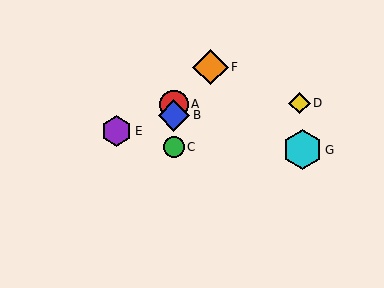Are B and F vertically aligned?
No, B is at x≈174 and F is at x≈210.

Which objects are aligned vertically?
Objects A, B, C are aligned vertically.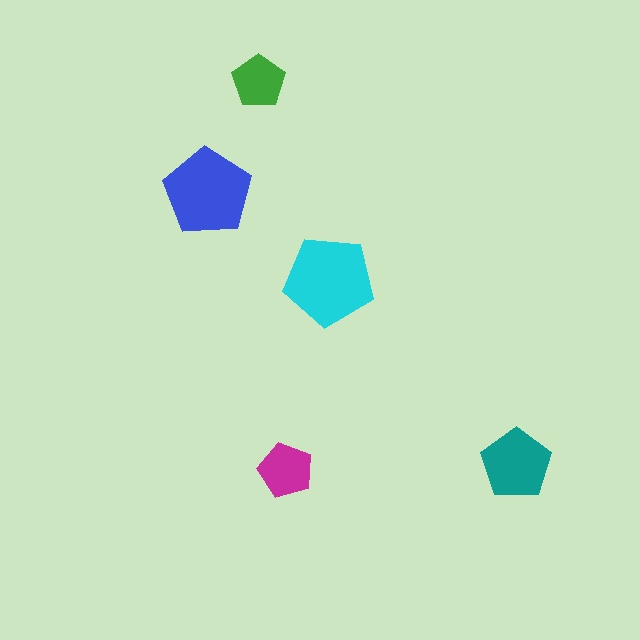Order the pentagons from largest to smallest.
the cyan one, the blue one, the teal one, the magenta one, the green one.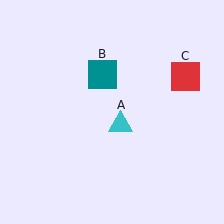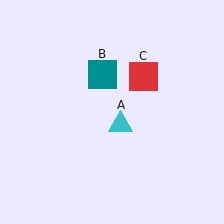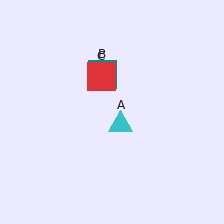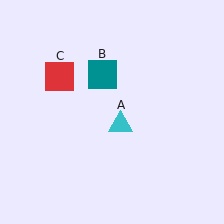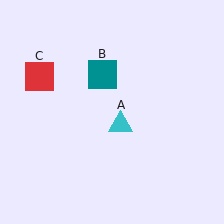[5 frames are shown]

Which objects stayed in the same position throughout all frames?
Cyan triangle (object A) and teal square (object B) remained stationary.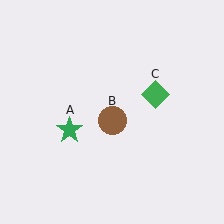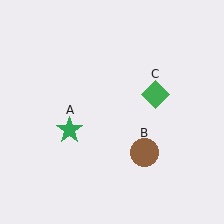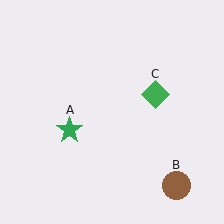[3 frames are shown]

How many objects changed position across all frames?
1 object changed position: brown circle (object B).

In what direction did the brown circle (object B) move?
The brown circle (object B) moved down and to the right.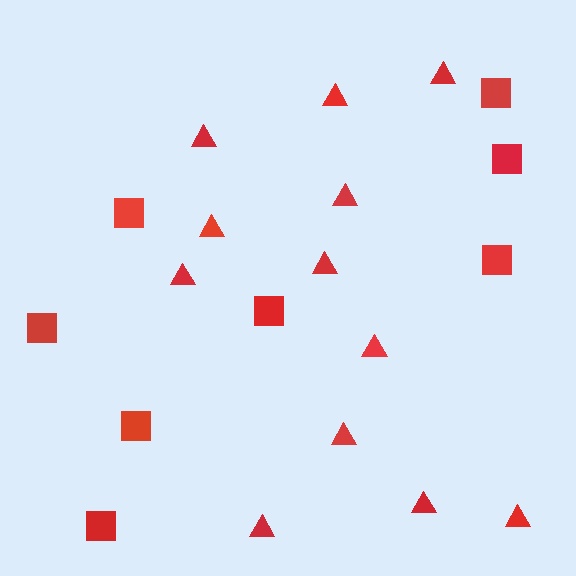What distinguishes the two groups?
There are 2 groups: one group of triangles (12) and one group of squares (8).